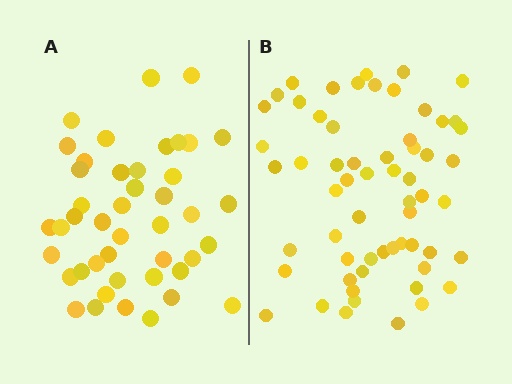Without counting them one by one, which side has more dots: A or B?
Region B (the right region) has more dots.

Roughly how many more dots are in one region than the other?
Region B has approximately 15 more dots than region A.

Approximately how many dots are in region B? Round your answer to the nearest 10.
About 60 dots.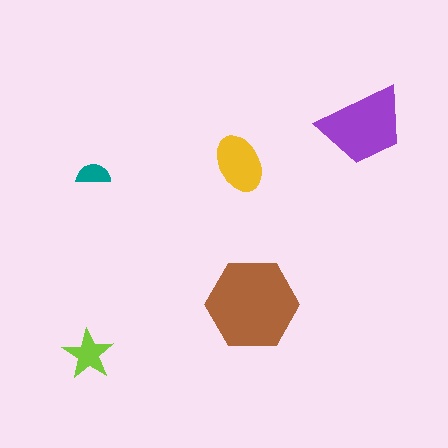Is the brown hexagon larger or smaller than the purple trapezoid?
Larger.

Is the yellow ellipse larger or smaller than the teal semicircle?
Larger.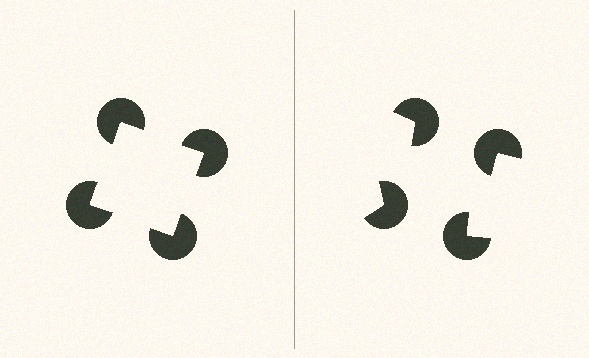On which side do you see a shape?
An illusory square appears on the left side. On the right side the wedge cuts are rotated, so no coherent shape forms.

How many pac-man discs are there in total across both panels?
8 — 4 on each side.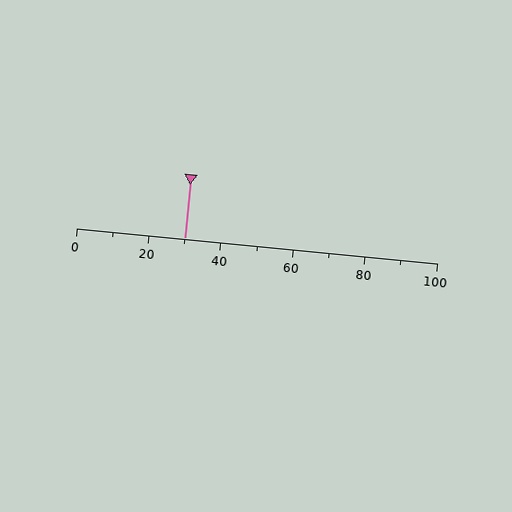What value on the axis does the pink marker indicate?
The marker indicates approximately 30.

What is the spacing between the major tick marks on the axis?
The major ticks are spaced 20 apart.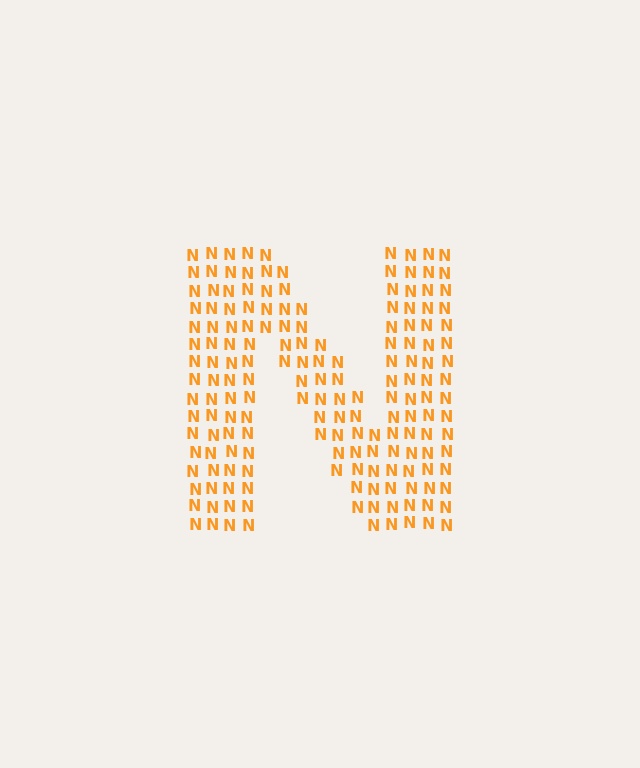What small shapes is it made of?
It is made of small letter N's.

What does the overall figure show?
The overall figure shows the letter N.